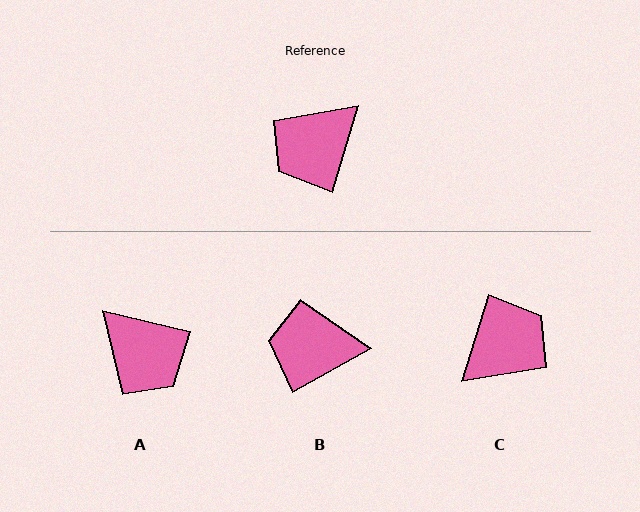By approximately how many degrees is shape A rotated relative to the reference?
Approximately 93 degrees counter-clockwise.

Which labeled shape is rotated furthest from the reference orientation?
C, about 180 degrees away.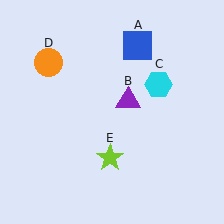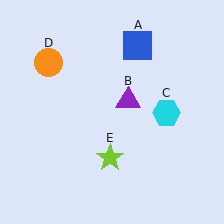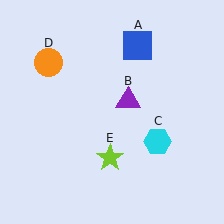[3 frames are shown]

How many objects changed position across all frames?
1 object changed position: cyan hexagon (object C).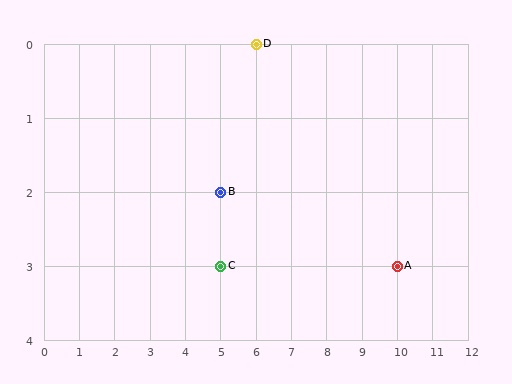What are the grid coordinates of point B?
Point B is at grid coordinates (5, 2).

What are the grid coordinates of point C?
Point C is at grid coordinates (5, 3).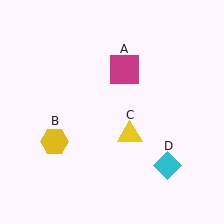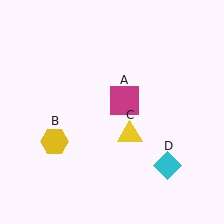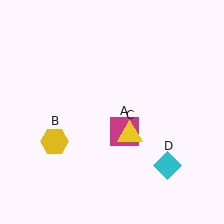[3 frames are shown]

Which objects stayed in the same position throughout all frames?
Yellow hexagon (object B) and yellow triangle (object C) and cyan diamond (object D) remained stationary.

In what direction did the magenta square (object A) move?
The magenta square (object A) moved down.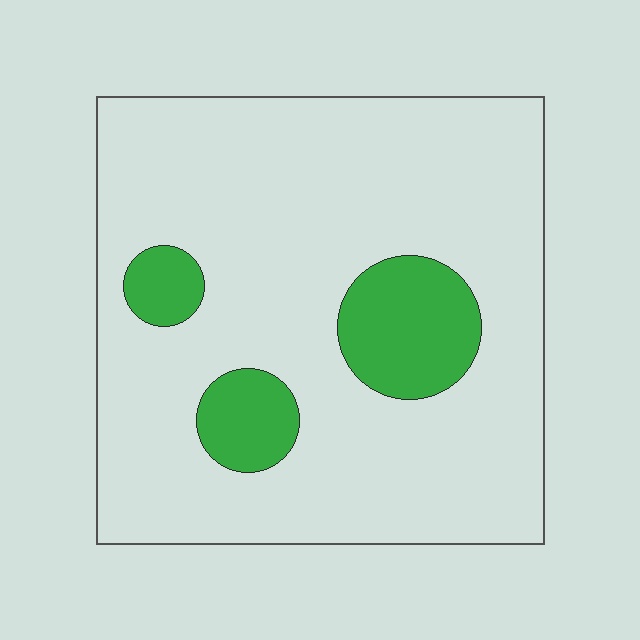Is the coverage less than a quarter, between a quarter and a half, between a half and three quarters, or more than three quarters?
Less than a quarter.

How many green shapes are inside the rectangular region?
3.